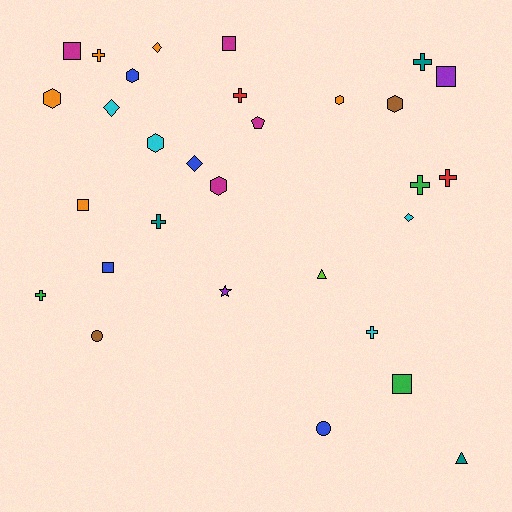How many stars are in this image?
There is 1 star.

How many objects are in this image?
There are 30 objects.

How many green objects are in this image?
There are 3 green objects.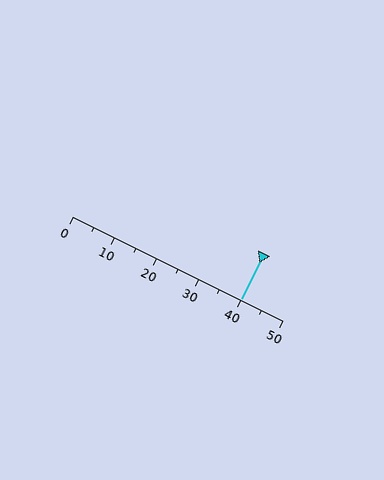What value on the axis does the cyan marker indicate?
The marker indicates approximately 40.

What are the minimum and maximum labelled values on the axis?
The axis runs from 0 to 50.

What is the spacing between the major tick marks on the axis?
The major ticks are spaced 10 apart.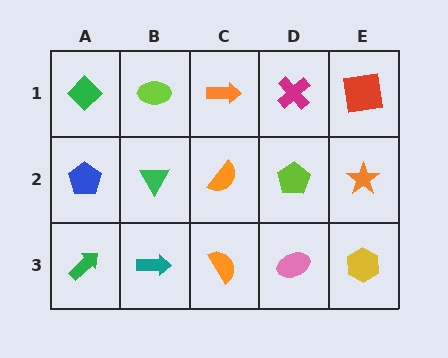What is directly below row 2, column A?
A green arrow.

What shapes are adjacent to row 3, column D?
A lime pentagon (row 2, column D), an orange semicircle (row 3, column C), a yellow hexagon (row 3, column E).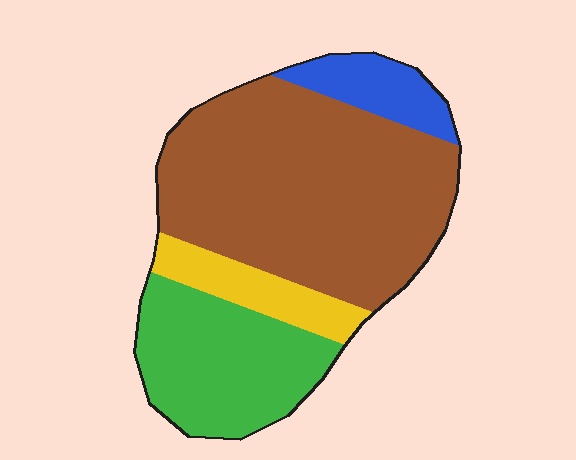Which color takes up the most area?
Brown, at roughly 55%.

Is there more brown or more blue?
Brown.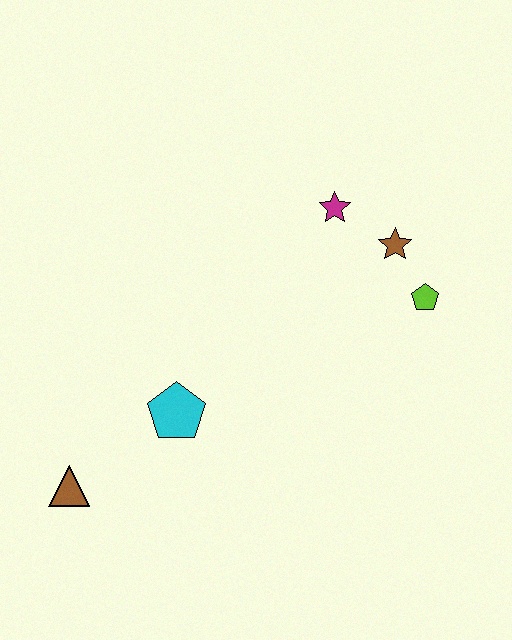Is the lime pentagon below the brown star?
Yes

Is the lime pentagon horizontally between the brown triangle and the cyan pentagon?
No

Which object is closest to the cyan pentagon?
The brown triangle is closest to the cyan pentagon.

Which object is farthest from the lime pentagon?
The brown triangle is farthest from the lime pentagon.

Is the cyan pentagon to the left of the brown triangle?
No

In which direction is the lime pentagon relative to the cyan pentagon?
The lime pentagon is to the right of the cyan pentagon.